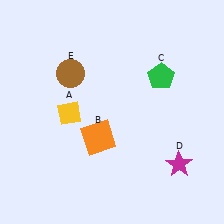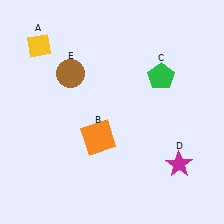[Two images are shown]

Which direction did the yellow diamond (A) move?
The yellow diamond (A) moved up.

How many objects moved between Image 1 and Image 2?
1 object moved between the two images.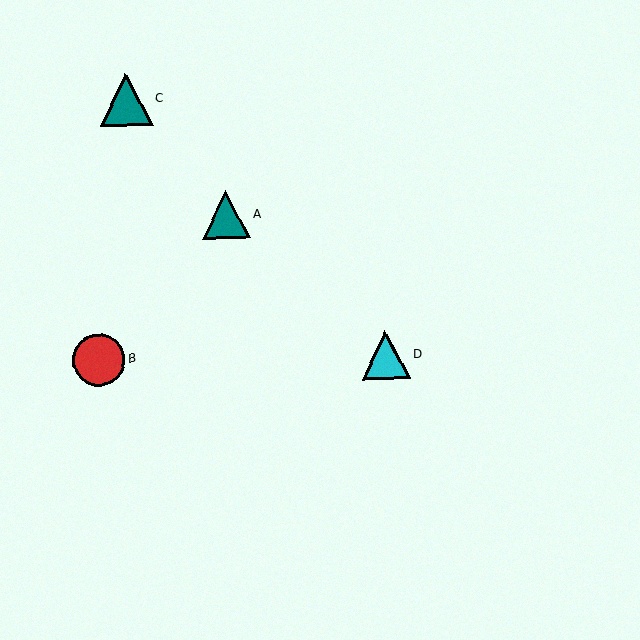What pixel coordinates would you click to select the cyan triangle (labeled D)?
Click at (386, 355) to select the cyan triangle D.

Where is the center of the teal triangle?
The center of the teal triangle is at (226, 215).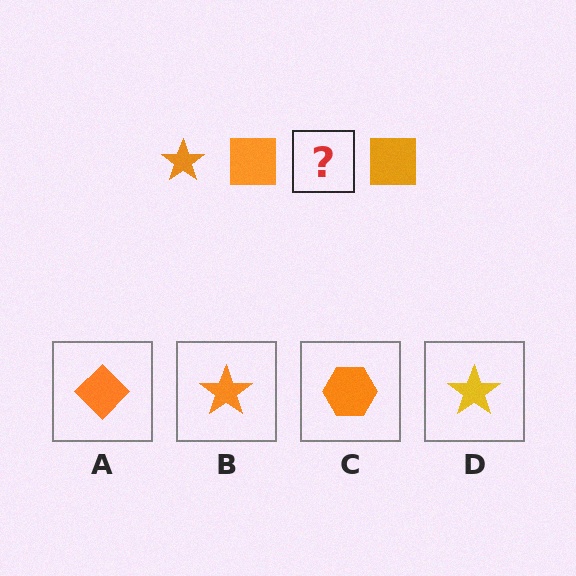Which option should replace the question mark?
Option B.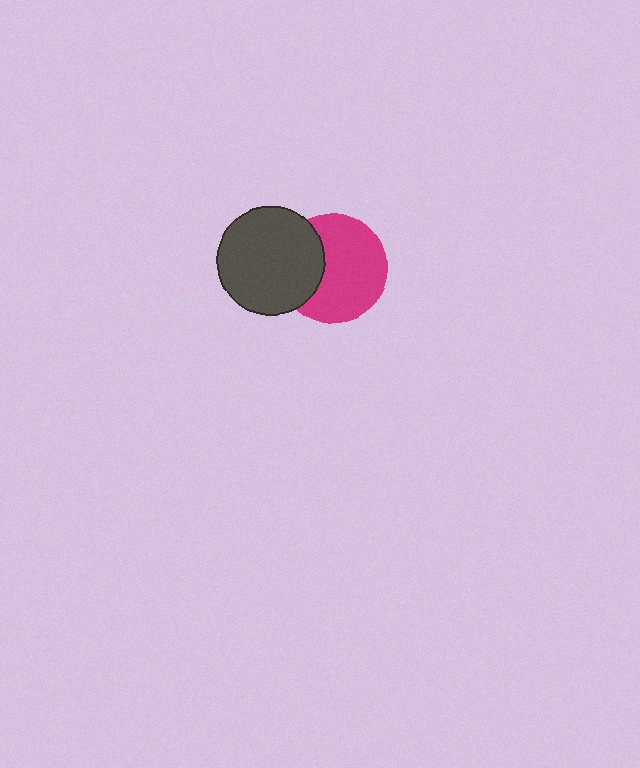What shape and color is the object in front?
The object in front is a dark gray circle.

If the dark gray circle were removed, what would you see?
You would see the complete magenta circle.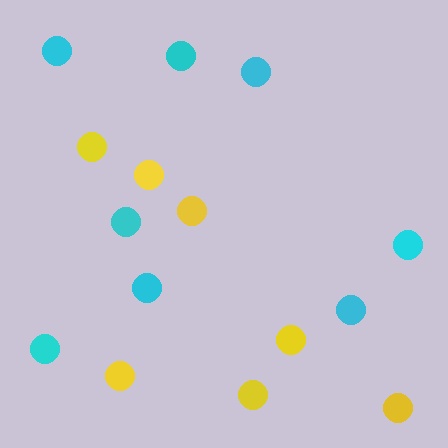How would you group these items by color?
There are 2 groups: one group of yellow circles (7) and one group of cyan circles (8).